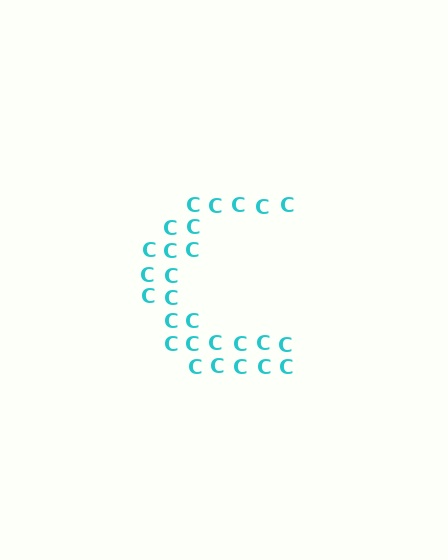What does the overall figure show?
The overall figure shows the letter C.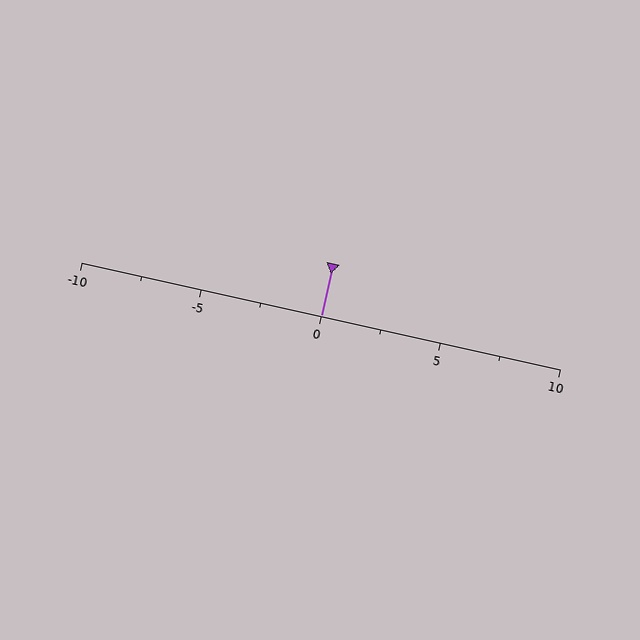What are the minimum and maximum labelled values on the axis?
The axis runs from -10 to 10.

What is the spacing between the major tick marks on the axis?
The major ticks are spaced 5 apart.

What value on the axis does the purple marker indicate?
The marker indicates approximately 0.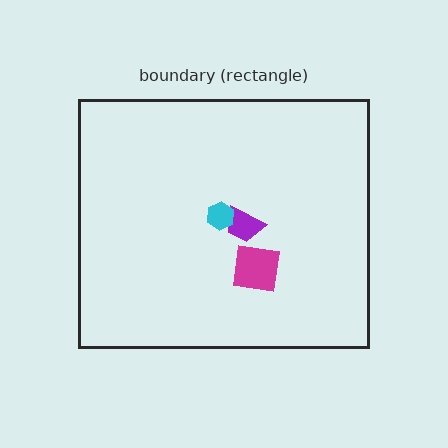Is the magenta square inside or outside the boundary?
Inside.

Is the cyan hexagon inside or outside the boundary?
Inside.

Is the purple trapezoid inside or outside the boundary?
Inside.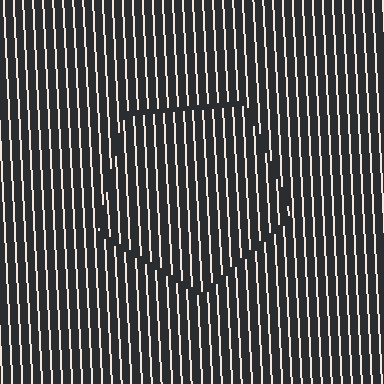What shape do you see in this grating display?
An illusory pentagon. The interior of the shape contains the same grating, shifted by half a period — the contour is defined by the phase discontinuity where line-ends from the inner and outer gratings abut.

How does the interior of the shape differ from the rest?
The interior of the shape contains the same grating, shifted by half a period — the contour is defined by the phase discontinuity where line-ends from the inner and outer gratings abut.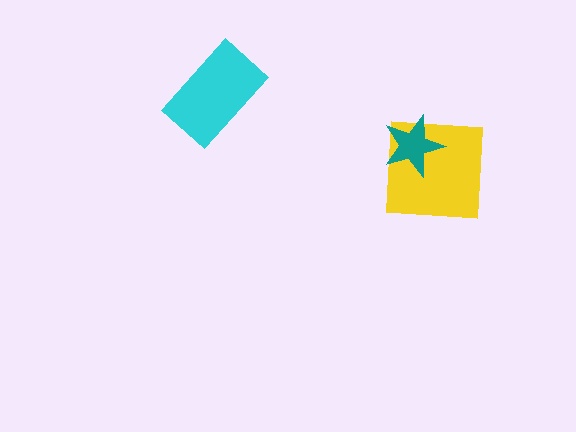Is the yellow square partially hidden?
Yes, it is partially covered by another shape.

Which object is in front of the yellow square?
The teal star is in front of the yellow square.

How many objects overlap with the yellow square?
1 object overlaps with the yellow square.